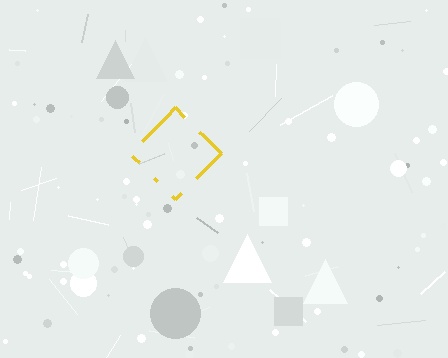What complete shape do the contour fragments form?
The contour fragments form a diamond.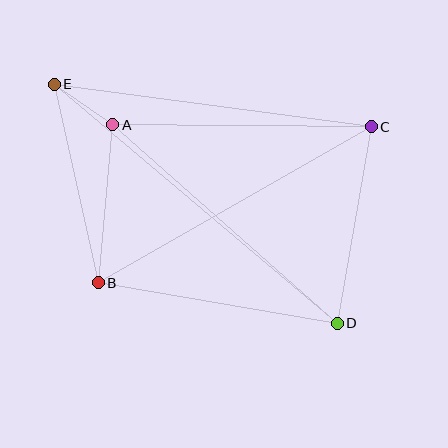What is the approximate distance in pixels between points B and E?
The distance between B and E is approximately 204 pixels.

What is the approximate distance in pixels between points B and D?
The distance between B and D is approximately 242 pixels.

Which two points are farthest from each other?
Points D and E are farthest from each other.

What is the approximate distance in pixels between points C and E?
The distance between C and E is approximately 320 pixels.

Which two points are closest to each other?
Points A and E are closest to each other.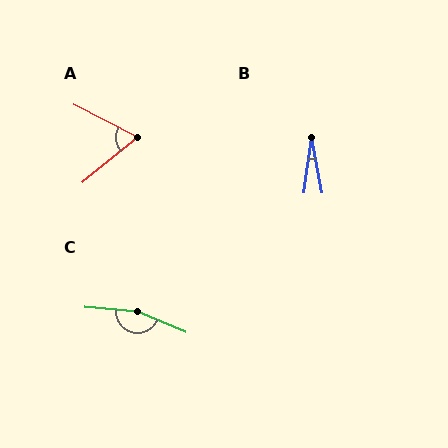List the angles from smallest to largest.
B (18°), A (66°), C (162°).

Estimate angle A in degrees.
Approximately 66 degrees.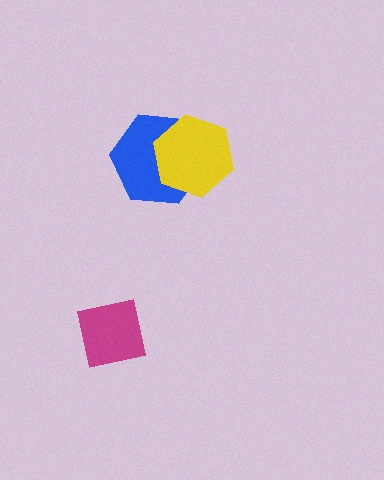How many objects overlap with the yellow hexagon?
1 object overlaps with the yellow hexagon.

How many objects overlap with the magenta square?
0 objects overlap with the magenta square.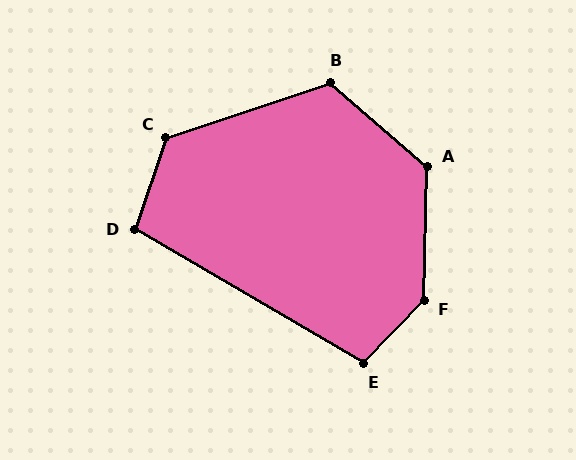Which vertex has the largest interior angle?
F, at approximately 137 degrees.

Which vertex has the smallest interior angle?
D, at approximately 102 degrees.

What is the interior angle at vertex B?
Approximately 121 degrees (obtuse).